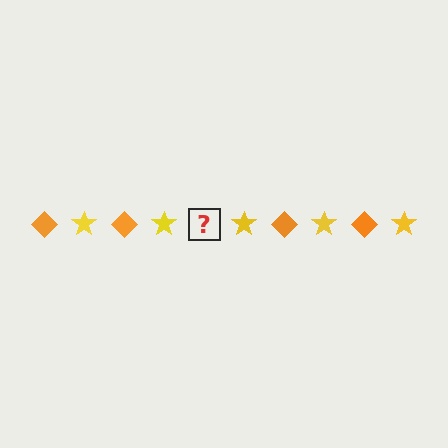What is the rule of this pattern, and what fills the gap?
The rule is that the pattern alternates between orange diamond and yellow star. The gap should be filled with an orange diamond.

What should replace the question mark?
The question mark should be replaced with an orange diamond.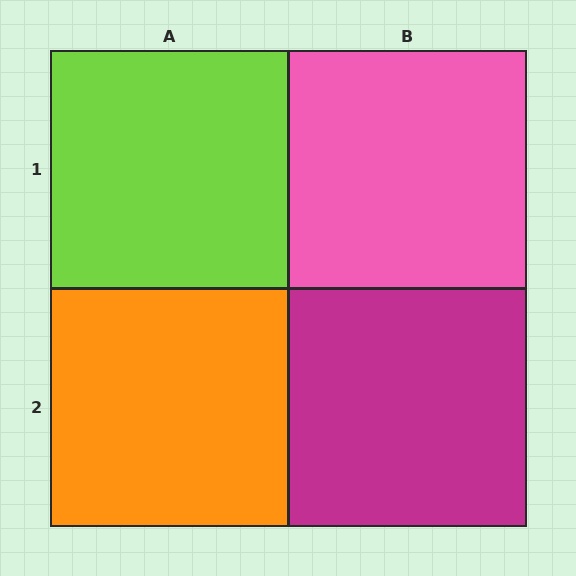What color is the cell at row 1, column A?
Lime.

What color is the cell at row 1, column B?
Pink.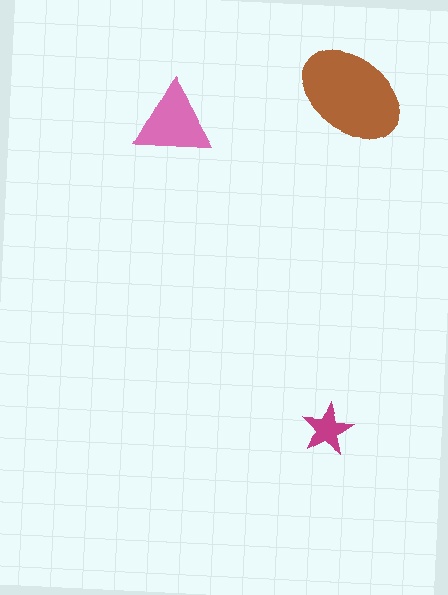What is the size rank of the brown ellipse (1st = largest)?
1st.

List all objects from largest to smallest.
The brown ellipse, the pink triangle, the magenta star.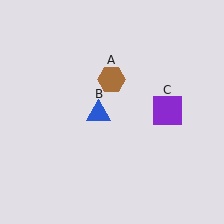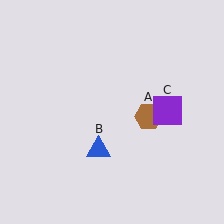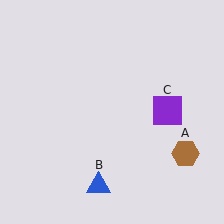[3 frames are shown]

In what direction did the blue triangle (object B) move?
The blue triangle (object B) moved down.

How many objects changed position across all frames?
2 objects changed position: brown hexagon (object A), blue triangle (object B).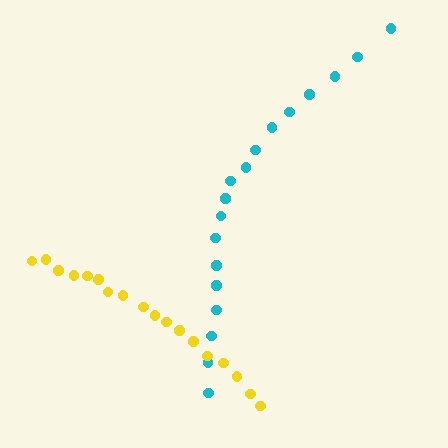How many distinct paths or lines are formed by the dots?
There are 2 distinct paths.